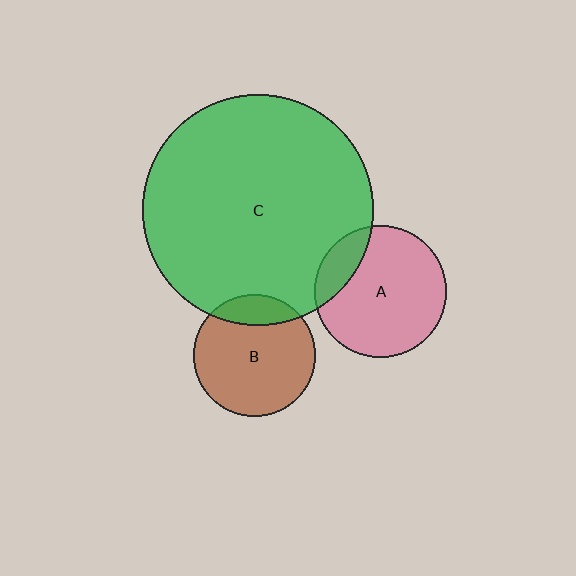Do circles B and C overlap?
Yes.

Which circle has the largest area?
Circle C (green).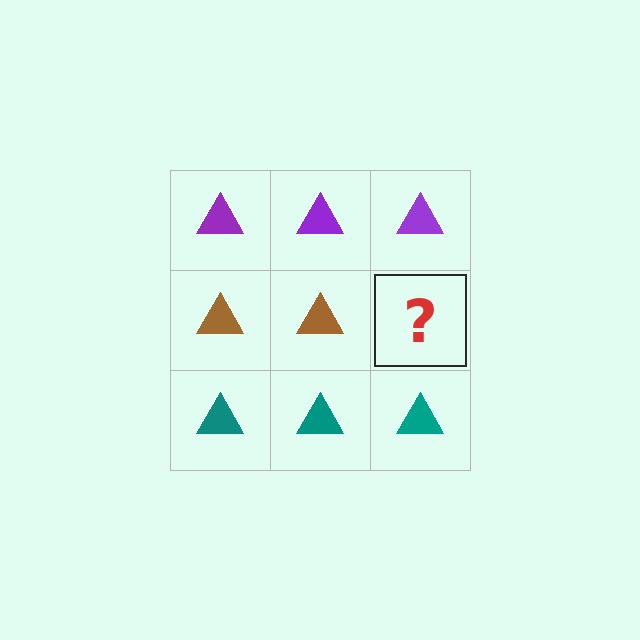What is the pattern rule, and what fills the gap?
The rule is that each row has a consistent color. The gap should be filled with a brown triangle.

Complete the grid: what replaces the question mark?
The question mark should be replaced with a brown triangle.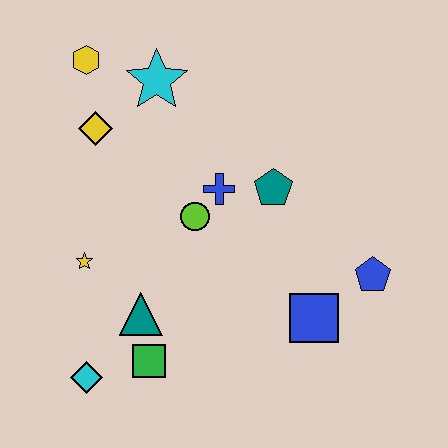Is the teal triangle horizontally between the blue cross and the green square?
No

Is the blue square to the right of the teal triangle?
Yes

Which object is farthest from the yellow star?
The blue pentagon is farthest from the yellow star.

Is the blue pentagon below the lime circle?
Yes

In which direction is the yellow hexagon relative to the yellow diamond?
The yellow hexagon is above the yellow diamond.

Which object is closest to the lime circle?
The blue cross is closest to the lime circle.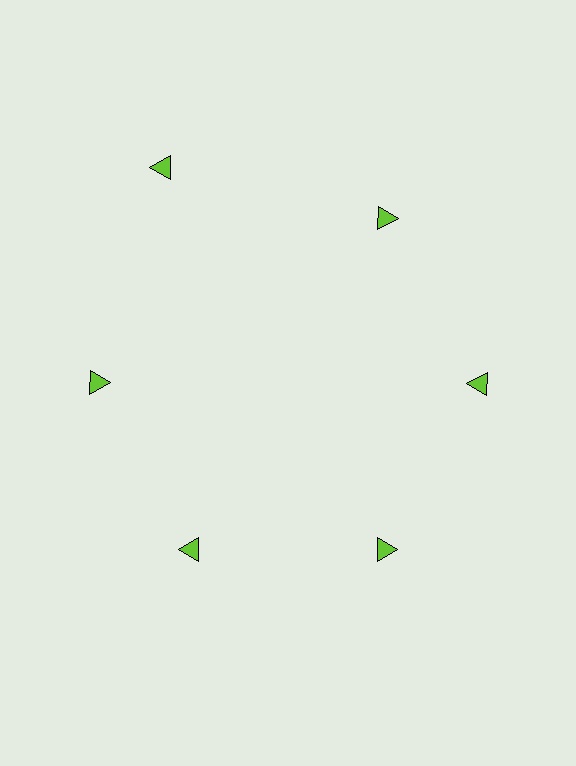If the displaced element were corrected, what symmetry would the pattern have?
It would have 6-fold rotational symmetry — the pattern would map onto itself every 60 degrees.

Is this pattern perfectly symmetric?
No. The 6 lime triangles are arranged in a ring, but one element near the 11 o'clock position is pushed outward from the center, breaking the 6-fold rotational symmetry.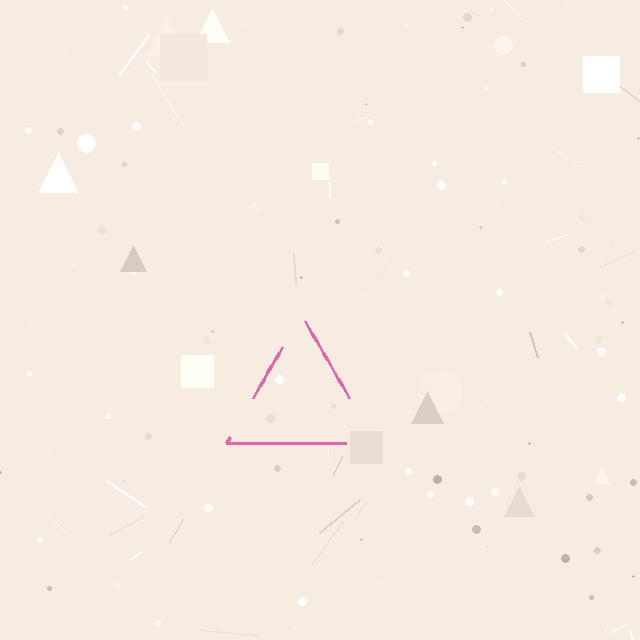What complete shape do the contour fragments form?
The contour fragments form a triangle.